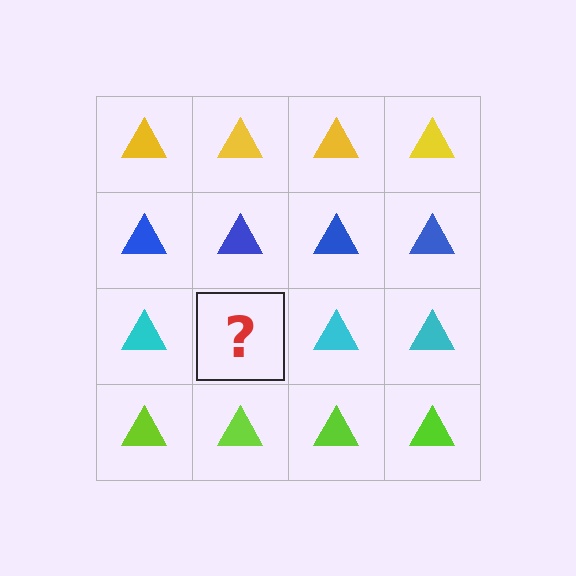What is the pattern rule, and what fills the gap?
The rule is that each row has a consistent color. The gap should be filled with a cyan triangle.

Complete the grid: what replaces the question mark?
The question mark should be replaced with a cyan triangle.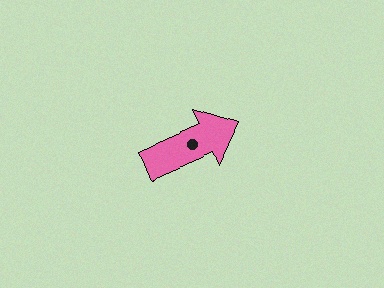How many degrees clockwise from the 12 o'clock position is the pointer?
Approximately 66 degrees.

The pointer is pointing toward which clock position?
Roughly 2 o'clock.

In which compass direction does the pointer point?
Northeast.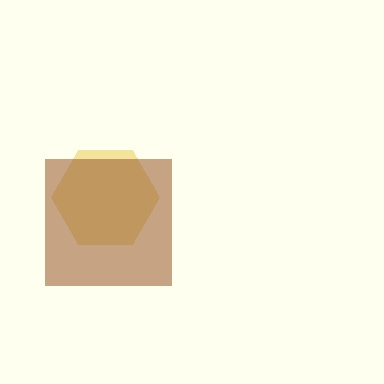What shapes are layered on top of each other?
The layered shapes are: a yellow hexagon, a brown square.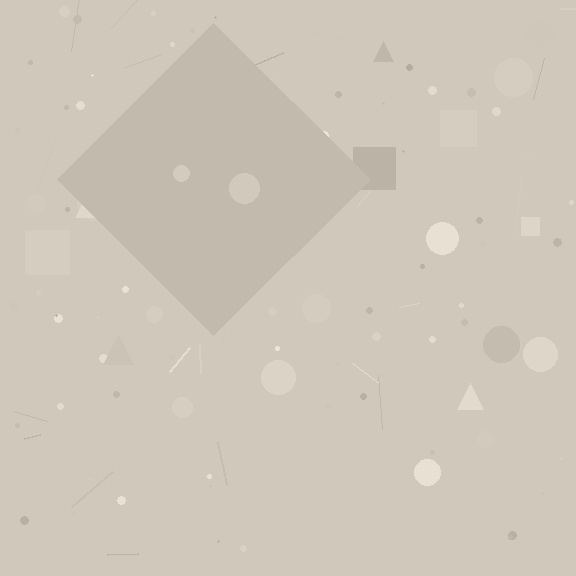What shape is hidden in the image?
A diamond is hidden in the image.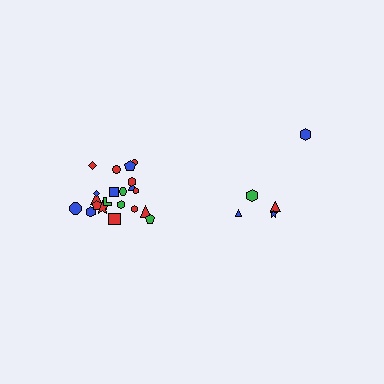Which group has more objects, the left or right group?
The left group.